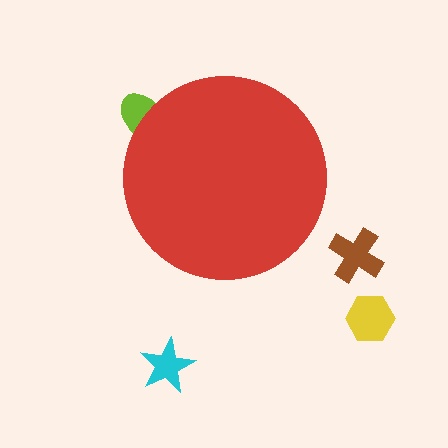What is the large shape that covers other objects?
A red circle.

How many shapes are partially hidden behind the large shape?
1 shape is partially hidden.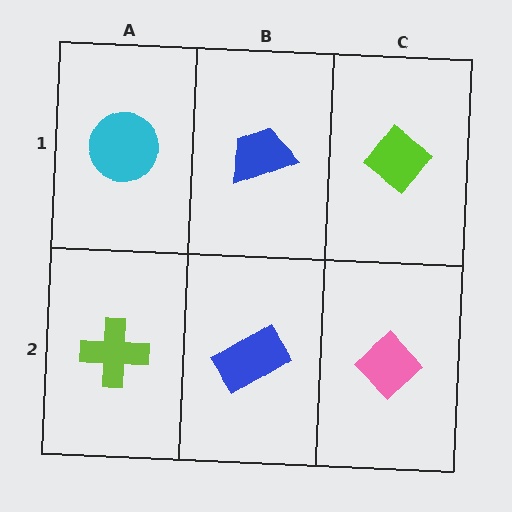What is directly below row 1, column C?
A pink diamond.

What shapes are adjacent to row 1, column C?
A pink diamond (row 2, column C), a blue trapezoid (row 1, column B).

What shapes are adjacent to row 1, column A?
A lime cross (row 2, column A), a blue trapezoid (row 1, column B).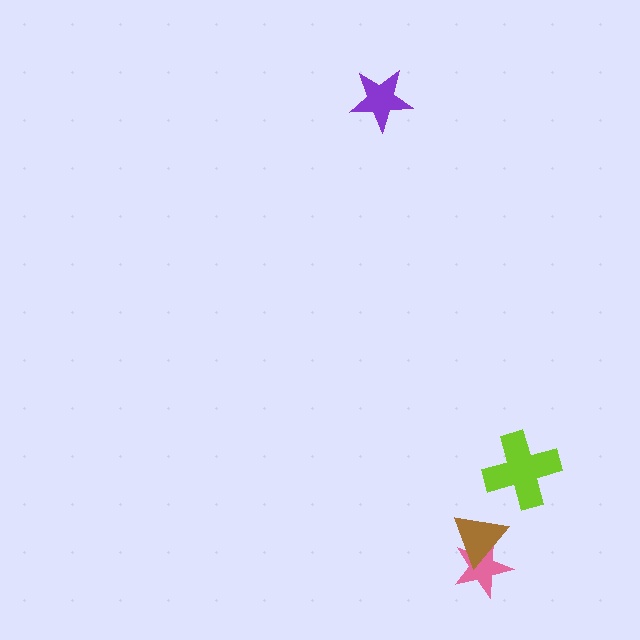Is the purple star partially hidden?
No, no other shape covers it.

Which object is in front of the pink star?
The brown triangle is in front of the pink star.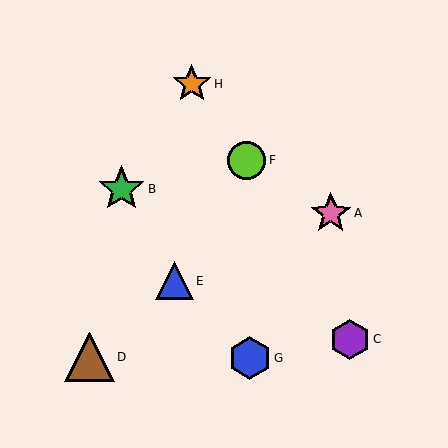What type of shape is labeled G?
Shape G is a blue hexagon.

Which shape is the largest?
The brown triangle (labeled D) is the largest.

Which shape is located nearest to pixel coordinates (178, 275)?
The blue triangle (labeled E) at (174, 281) is nearest to that location.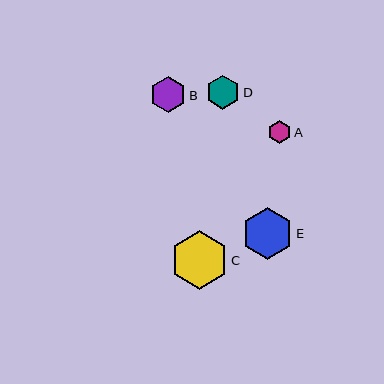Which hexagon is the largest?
Hexagon C is the largest with a size of approximately 58 pixels.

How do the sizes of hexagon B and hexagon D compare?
Hexagon B and hexagon D are approximately the same size.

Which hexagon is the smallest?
Hexagon A is the smallest with a size of approximately 23 pixels.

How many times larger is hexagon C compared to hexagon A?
Hexagon C is approximately 2.6 times the size of hexagon A.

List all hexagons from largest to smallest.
From largest to smallest: C, E, B, D, A.